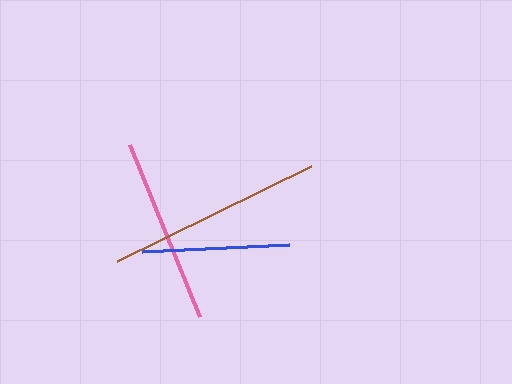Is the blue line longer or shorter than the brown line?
The brown line is longer than the blue line.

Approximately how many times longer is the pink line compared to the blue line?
The pink line is approximately 1.3 times the length of the blue line.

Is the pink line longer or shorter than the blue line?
The pink line is longer than the blue line.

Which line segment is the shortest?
The blue line is the shortest at approximately 148 pixels.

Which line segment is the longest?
The brown line is the longest at approximately 216 pixels.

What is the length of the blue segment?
The blue segment is approximately 148 pixels long.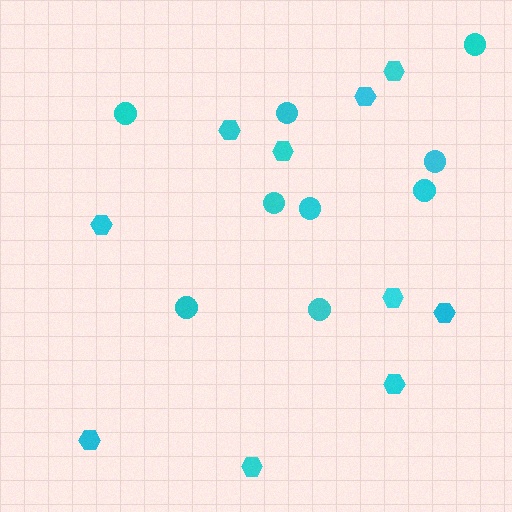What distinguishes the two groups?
There are 2 groups: one group of hexagons (10) and one group of circles (9).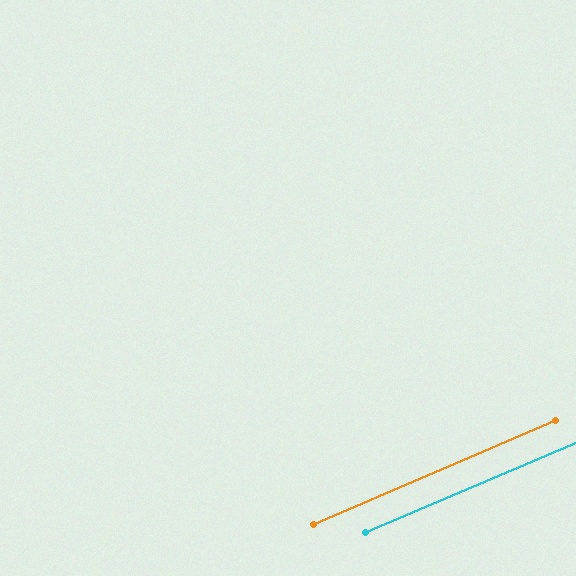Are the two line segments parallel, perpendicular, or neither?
Parallel — their directions differ by only 0.3°.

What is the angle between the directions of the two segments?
Approximately 0 degrees.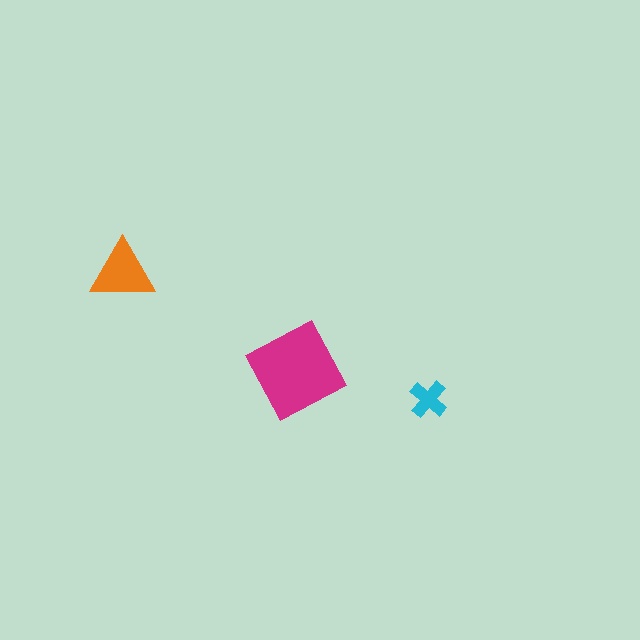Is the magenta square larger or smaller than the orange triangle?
Larger.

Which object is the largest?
The magenta square.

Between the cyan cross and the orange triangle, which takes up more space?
The orange triangle.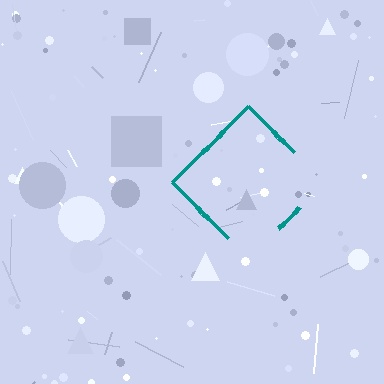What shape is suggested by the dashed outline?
The dashed outline suggests a diamond.